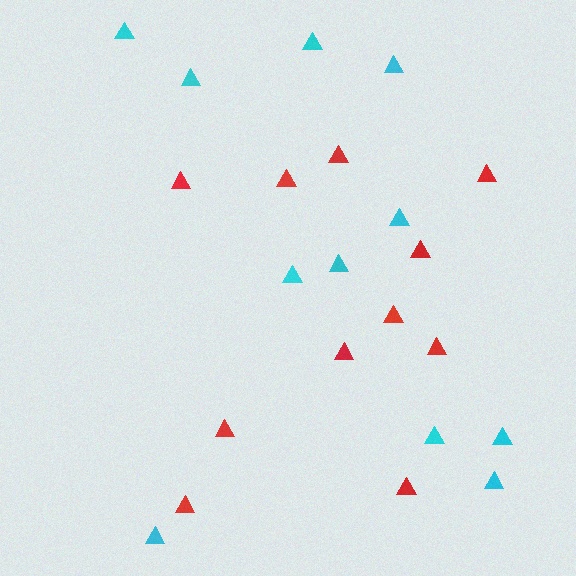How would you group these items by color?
There are 2 groups: one group of red triangles (11) and one group of cyan triangles (11).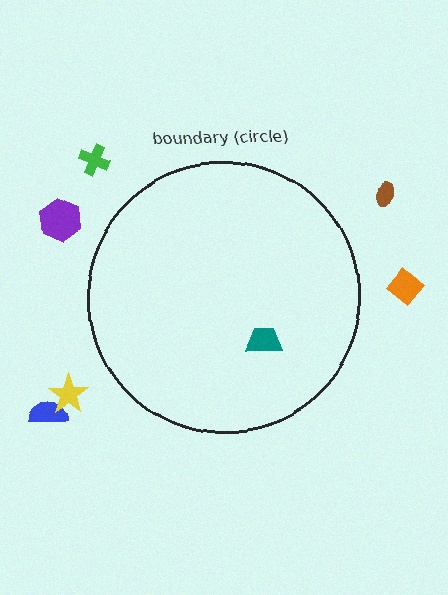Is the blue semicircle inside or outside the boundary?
Outside.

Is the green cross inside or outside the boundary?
Outside.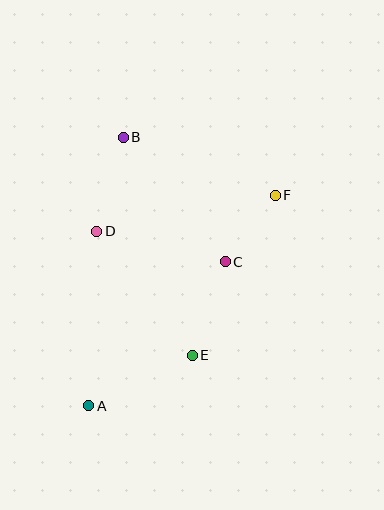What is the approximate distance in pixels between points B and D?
The distance between B and D is approximately 97 pixels.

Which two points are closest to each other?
Points C and F are closest to each other.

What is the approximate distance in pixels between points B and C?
The distance between B and C is approximately 161 pixels.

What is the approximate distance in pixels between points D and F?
The distance between D and F is approximately 182 pixels.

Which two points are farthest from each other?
Points A and F are farthest from each other.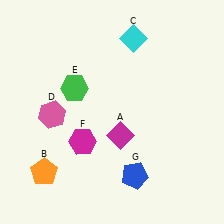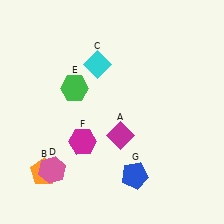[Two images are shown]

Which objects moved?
The objects that moved are: the cyan diamond (C), the pink hexagon (D).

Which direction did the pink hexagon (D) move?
The pink hexagon (D) moved down.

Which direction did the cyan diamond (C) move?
The cyan diamond (C) moved left.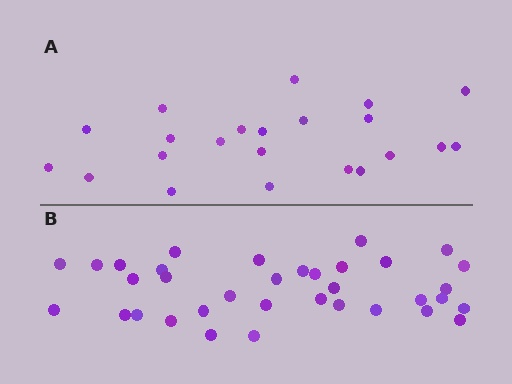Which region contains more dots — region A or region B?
Region B (the bottom region) has more dots.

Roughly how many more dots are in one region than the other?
Region B has approximately 15 more dots than region A.